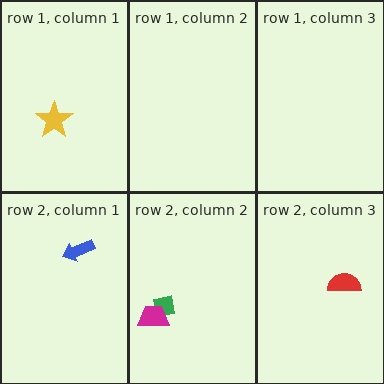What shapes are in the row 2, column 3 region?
The red semicircle.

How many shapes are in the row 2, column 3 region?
1.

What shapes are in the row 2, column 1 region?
The blue arrow.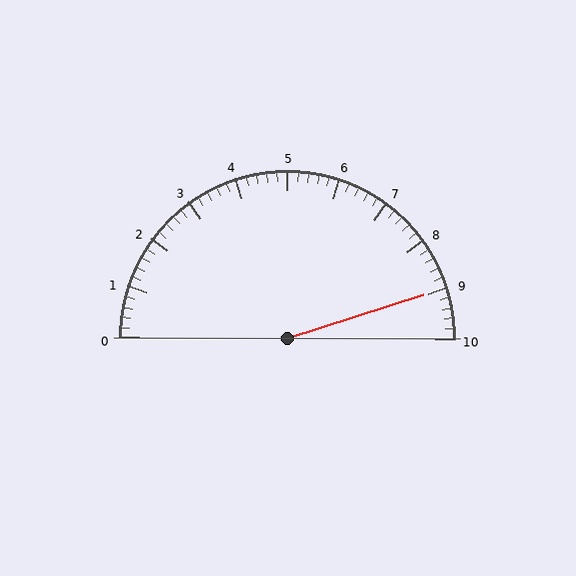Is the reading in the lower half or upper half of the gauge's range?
The reading is in the upper half of the range (0 to 10).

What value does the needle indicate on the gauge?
The needle indicates approximately 9.0.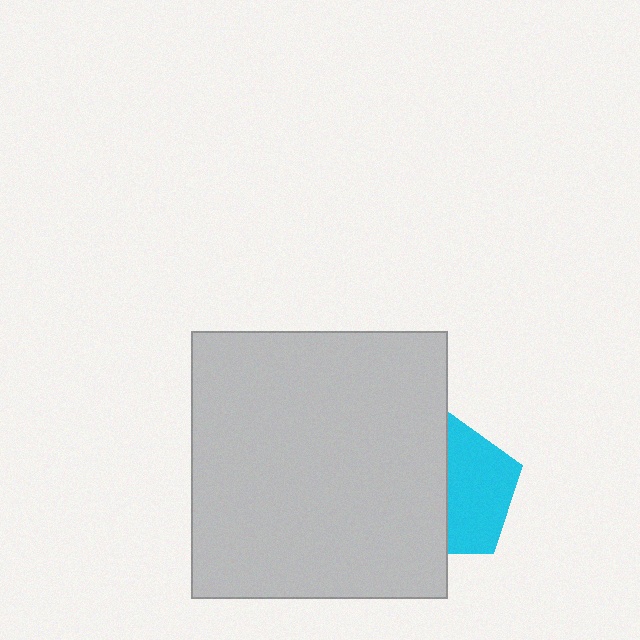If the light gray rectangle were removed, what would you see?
You would see the complete cyan pentagon.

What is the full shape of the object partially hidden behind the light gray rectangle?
The partially hidden object is a cyan pentagon.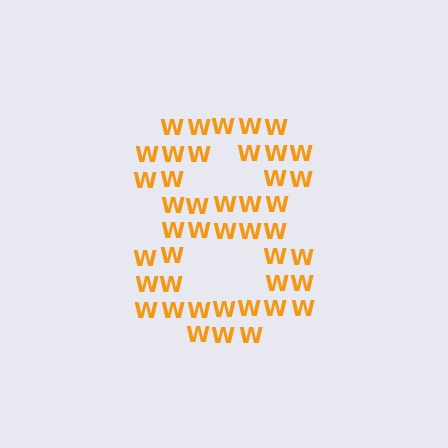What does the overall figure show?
The overall figure shows the digit 8.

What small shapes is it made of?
It is made of small letter W's.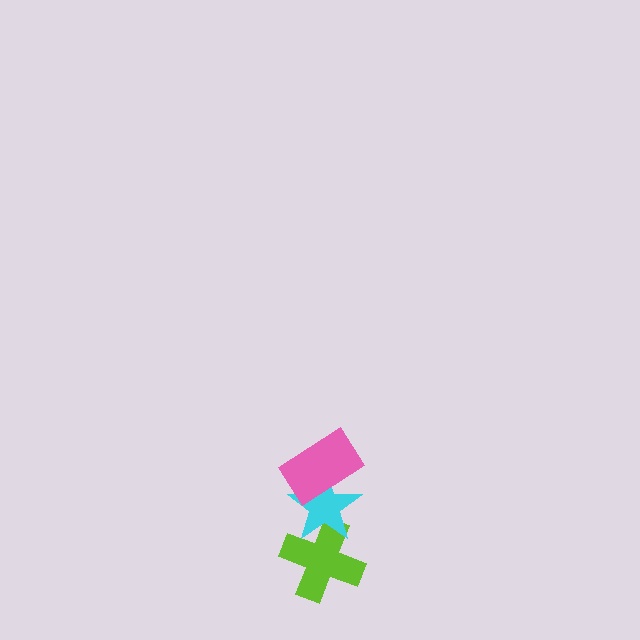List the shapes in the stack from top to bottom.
From top to bottom: the pink rectangle, the cyan star, the lime cross.